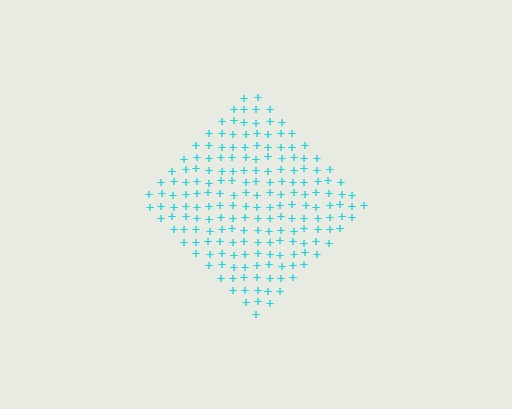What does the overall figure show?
The overall figure shows a diamond.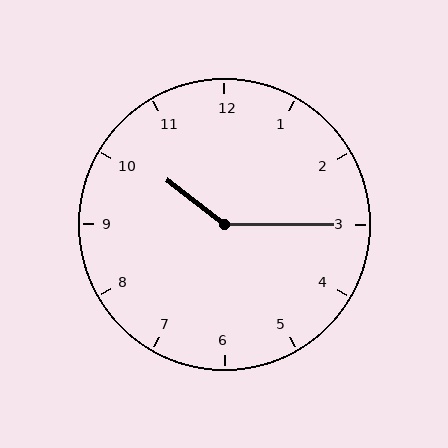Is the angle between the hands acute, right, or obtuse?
It is obtuse.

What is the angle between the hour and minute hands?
Approximately 142 degrees.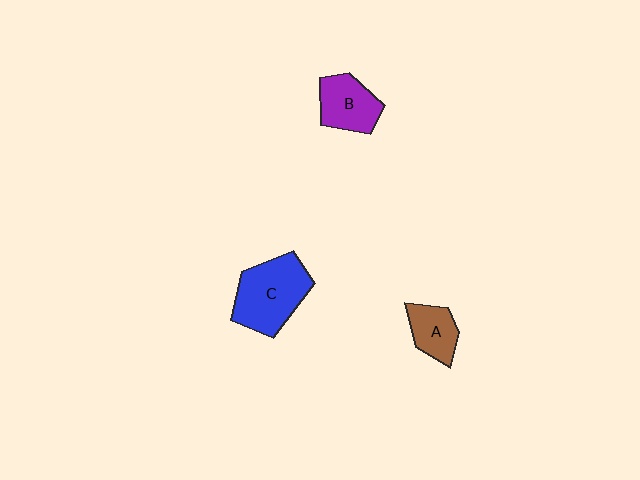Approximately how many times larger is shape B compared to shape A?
Approximately 1.3 times.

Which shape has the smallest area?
Shape A (brown).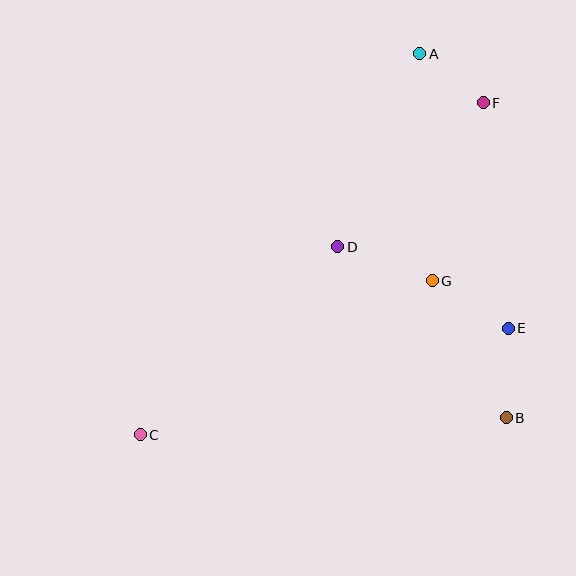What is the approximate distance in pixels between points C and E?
The distance between C and E is approximately 383 pixels.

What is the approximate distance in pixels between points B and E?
The distance between B and E is approximately 90 pixels.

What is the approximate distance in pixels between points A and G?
The distance between A and G is approximately 228 pixels.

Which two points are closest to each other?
Points A and F are closest to each other.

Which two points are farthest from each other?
Points C and F are farthest from each other.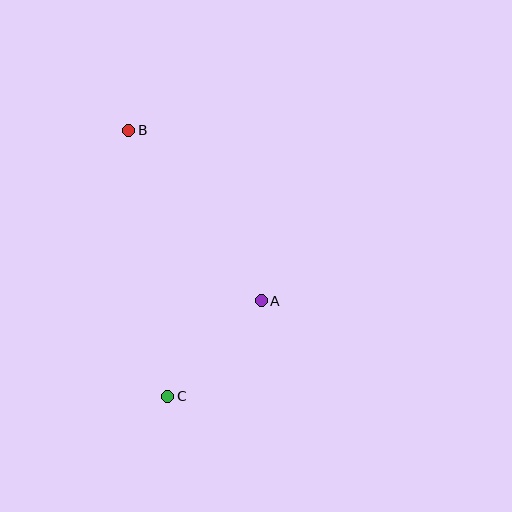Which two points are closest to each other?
Points A and C are closest to each other.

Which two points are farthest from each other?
Points B and C are farthest from each other.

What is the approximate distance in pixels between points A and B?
The distance between A and B is approximately 216 pixels.